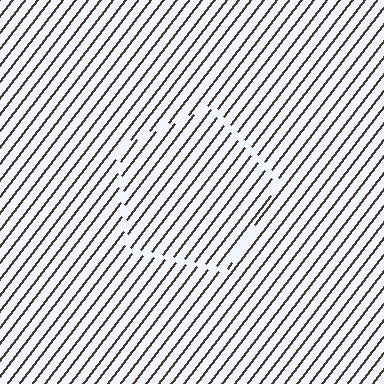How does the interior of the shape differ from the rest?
The interior of the shape contains the same grating, shifted by half a period — the contour is defined by the phase discontinuity where line-ends from the inner and outer gratings abut.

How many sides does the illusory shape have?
5 sides — the line-ends trace a pentagon.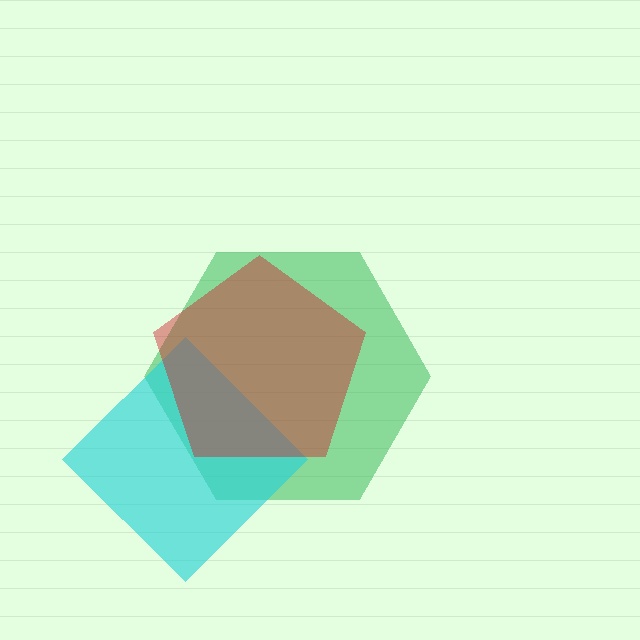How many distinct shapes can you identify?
There are 3 distinct shapes: a green hexagon, a cyan diamond, a red pentagon.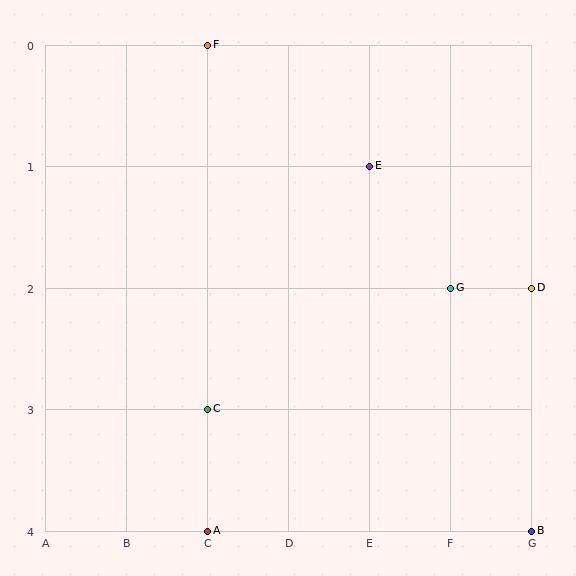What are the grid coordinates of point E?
Point E is at grid coordinates (E, 1).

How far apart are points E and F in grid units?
Points E and F are 2 columns and 1 row apart (about 2.2 grid units diagonally).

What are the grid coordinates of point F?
Point F is at grid coordinates (C, 0).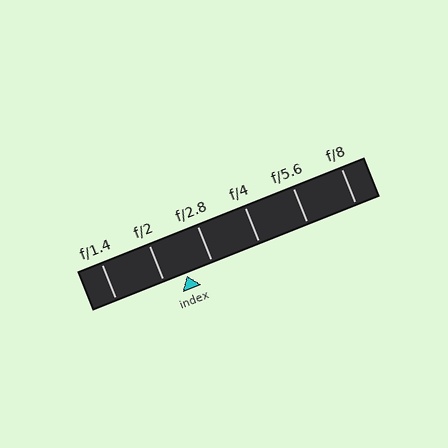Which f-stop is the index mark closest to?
The index mark is closest to f/2.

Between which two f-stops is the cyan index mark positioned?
The index mark is between f/2 and f/2.8.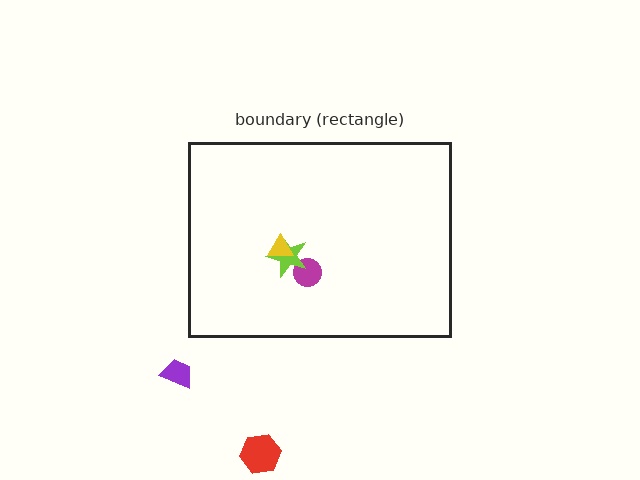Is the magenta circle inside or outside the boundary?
Inside.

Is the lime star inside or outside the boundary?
Inside.